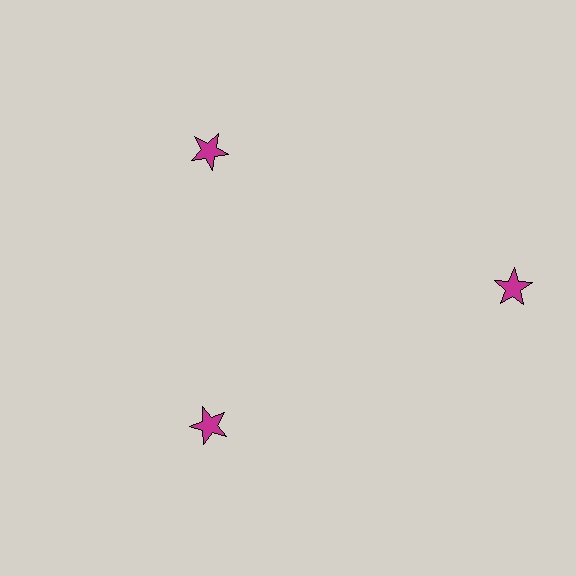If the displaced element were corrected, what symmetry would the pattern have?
It would have 3-fold rotational symmetry — the pattern would map onto itself every 120 degrees.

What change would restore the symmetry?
The symmetry would be restored by moving it inward, back onto the ring so that all 3 stars sit at equal angles and equal distance from the center.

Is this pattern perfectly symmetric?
No. The 3 magenta stars are arranged in a ring, but one element near the 3 o'clock position is pushed outward from the center, breaking the 3-fold rotational symmetry.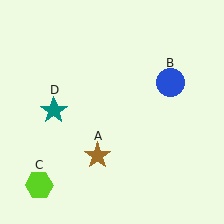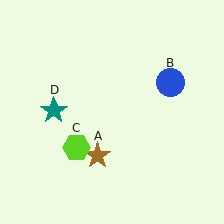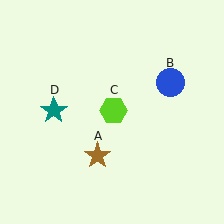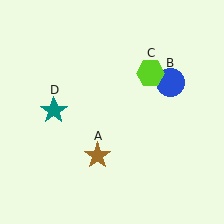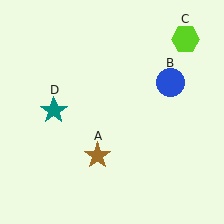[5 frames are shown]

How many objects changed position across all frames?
1 object changed position: lime hexagon (object C).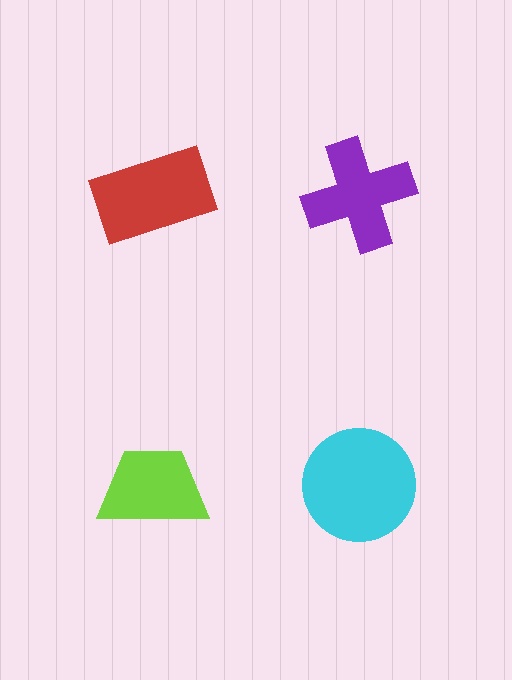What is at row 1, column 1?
A red rectangle.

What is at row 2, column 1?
A lime trapezoid.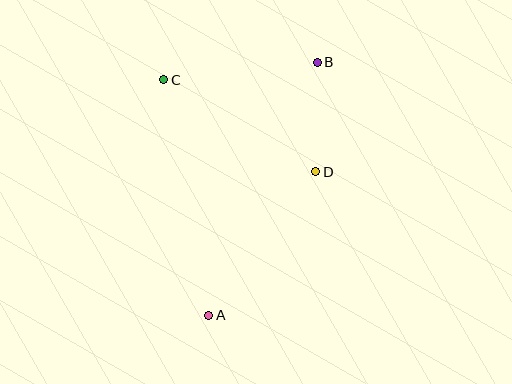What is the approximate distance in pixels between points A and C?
The distance between A and C is approximately 240 pixels.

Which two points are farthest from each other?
Points A and B are farthest from each other.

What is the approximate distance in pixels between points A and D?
The distance between A and D is approximately 179 pixels.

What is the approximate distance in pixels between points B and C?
The distance between B and C is approximately 155 pixels.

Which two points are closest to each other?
Points B and D are closest to each other.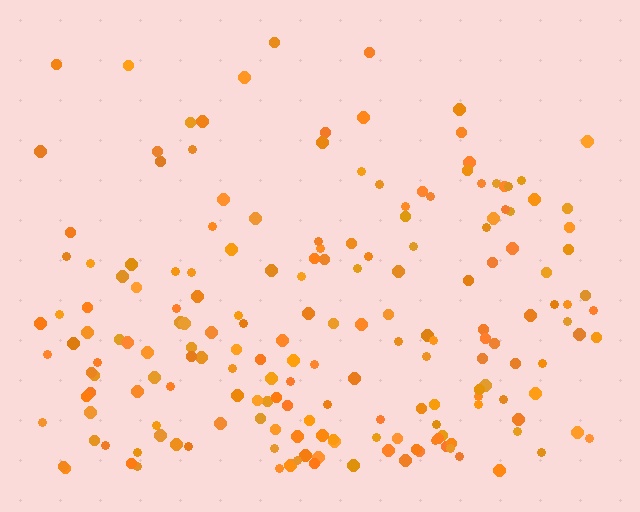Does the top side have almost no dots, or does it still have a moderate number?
Still a moderate number, just noticeably fewer than the bottom.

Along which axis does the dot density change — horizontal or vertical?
Vertical.